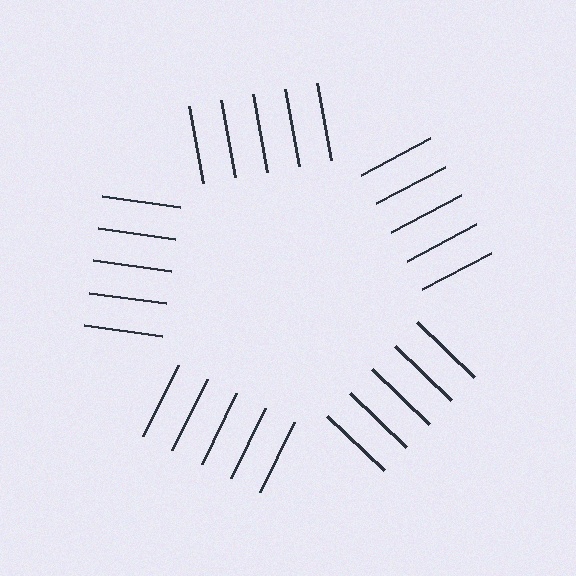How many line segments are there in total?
25 — 5 along each of the 5 edges.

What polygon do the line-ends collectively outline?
An illusory pentagon — the line segments terminate on its edges but no continuous stroke is drawn.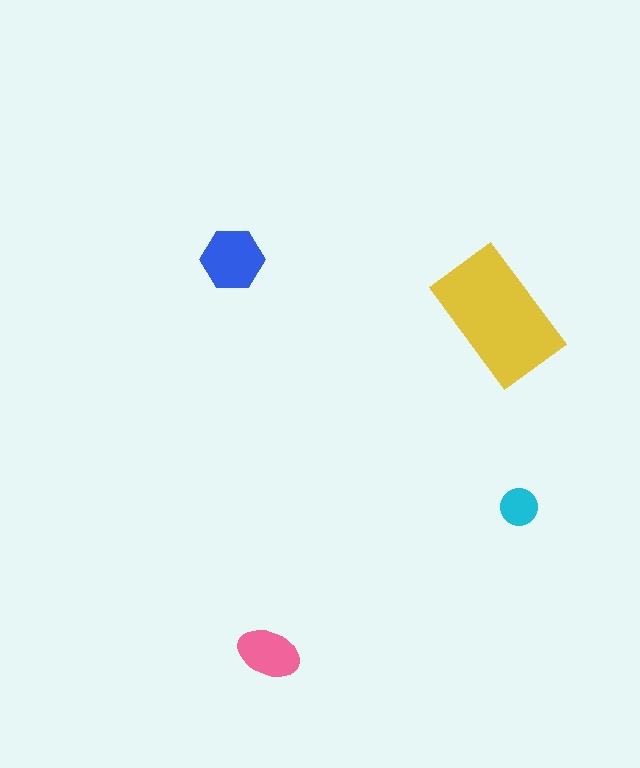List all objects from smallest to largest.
The cyan circle, the pink ellipse, the blue hexagon, the yellow rectangle.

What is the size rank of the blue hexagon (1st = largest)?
2nd.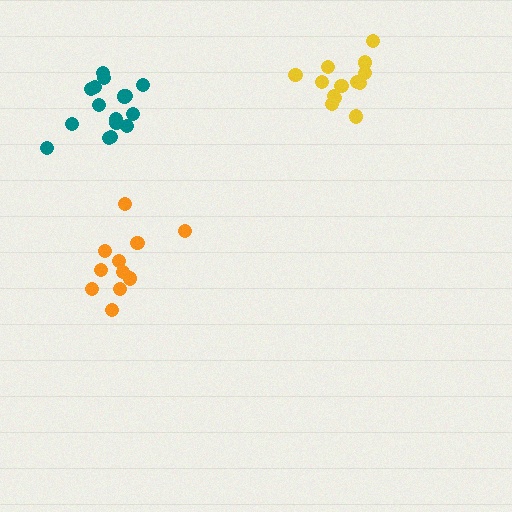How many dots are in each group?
Group 1: 16 dots, Group 2: 11 dots, Group 3: 13 dots (40 total).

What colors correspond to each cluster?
The clusters are colored: teal, orange, yellow.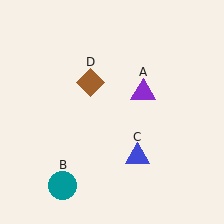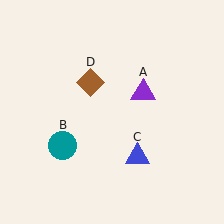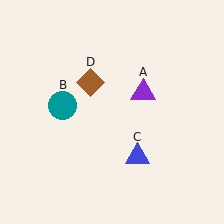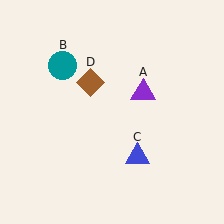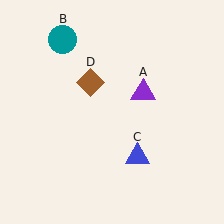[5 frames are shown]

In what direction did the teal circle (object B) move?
The teal circle (object B) moved up.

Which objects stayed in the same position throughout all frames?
Purple triangle (object A) and blue triangle (object C) and brown diamond (object D) remained stationary.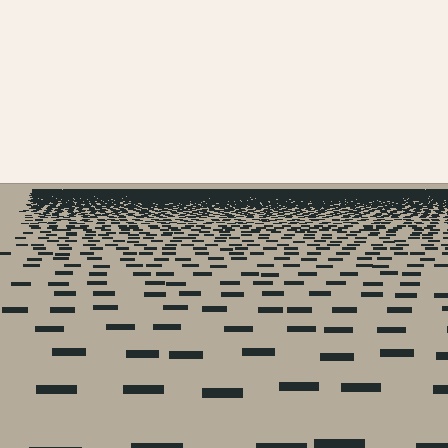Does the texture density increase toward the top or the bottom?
Density increases toward the top.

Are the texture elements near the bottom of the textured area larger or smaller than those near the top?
Larger. Near the bottom, elements are closer to the viewer and appear at a bigger on-screen size.